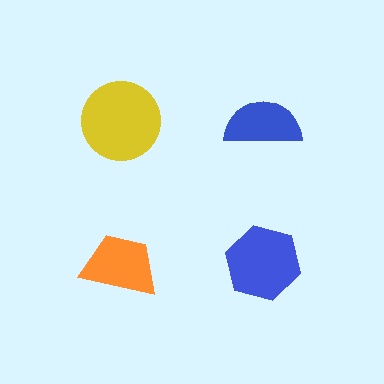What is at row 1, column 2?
A blue semicircle.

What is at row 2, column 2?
A blue hexagon.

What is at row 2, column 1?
An orange trapezoid.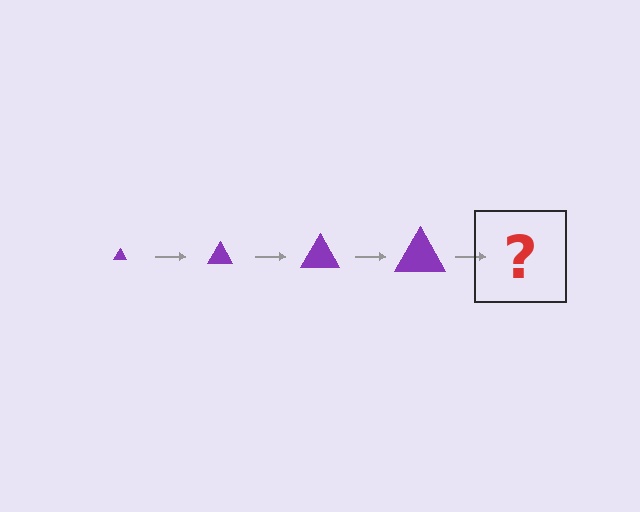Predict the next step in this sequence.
The next step is a purple triangle, larger than the previous one.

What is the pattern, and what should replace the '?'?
The pattern is that the triangle gets progressively larger each step. The '?' should be a purple triangle, larger than the previous one.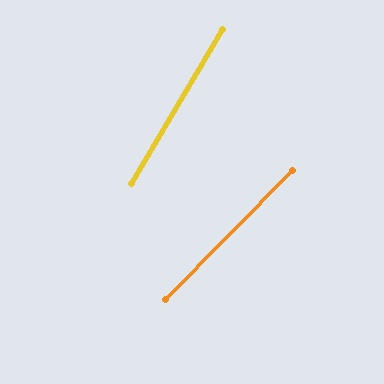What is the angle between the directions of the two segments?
Approximately 14 degrees.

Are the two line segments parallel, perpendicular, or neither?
Neither parallel nor perpendicular — they differ by about 14°.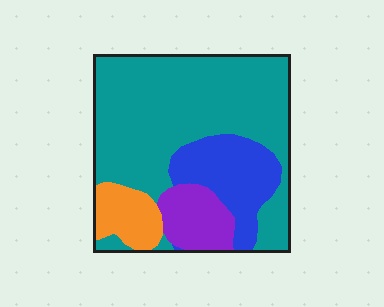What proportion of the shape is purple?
Purple covers 11% of the shape.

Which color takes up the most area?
Teal, at roughly 60%.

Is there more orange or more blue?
Blue.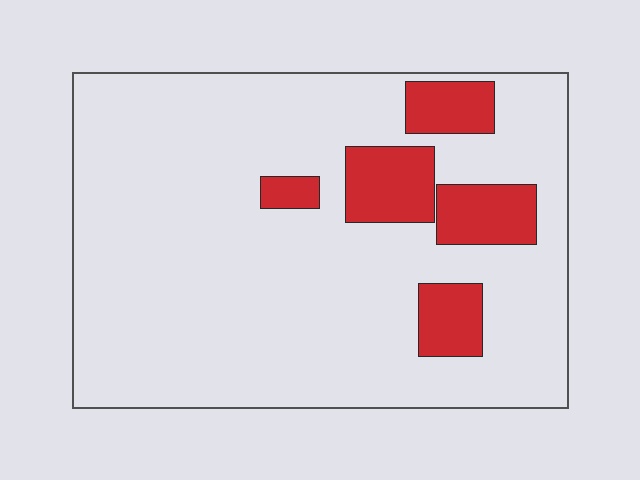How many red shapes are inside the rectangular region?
5.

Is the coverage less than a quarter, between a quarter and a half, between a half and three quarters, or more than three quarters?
Less than a quarter.